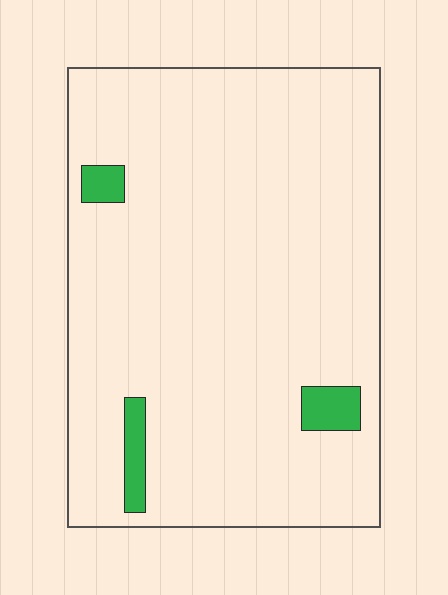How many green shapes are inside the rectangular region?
3.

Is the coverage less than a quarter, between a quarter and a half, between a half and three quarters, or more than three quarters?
Less than a quarter.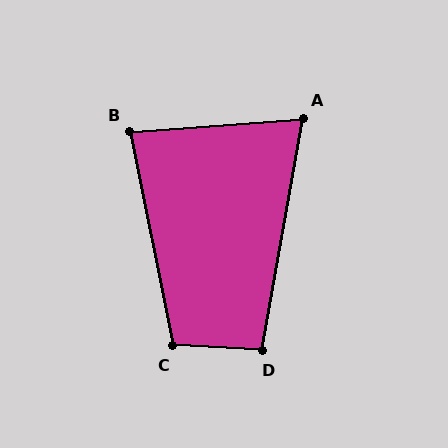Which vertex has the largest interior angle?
C, at approximately 104 degrees.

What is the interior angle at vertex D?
Approximately 97 degrees (obtuse).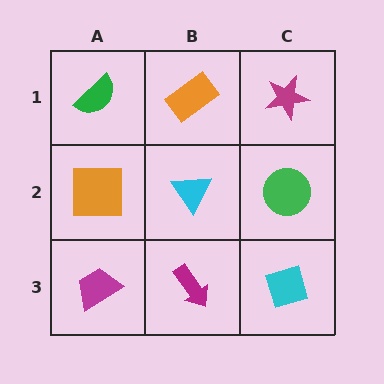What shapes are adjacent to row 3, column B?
A cyan triangle (row 2, column B), a magenta trapezoid (row 3, column A), a cyan diamond (row 3, column C).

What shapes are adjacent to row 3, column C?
A green circle (row 2, column C), a magenta arrow (row 3, column B).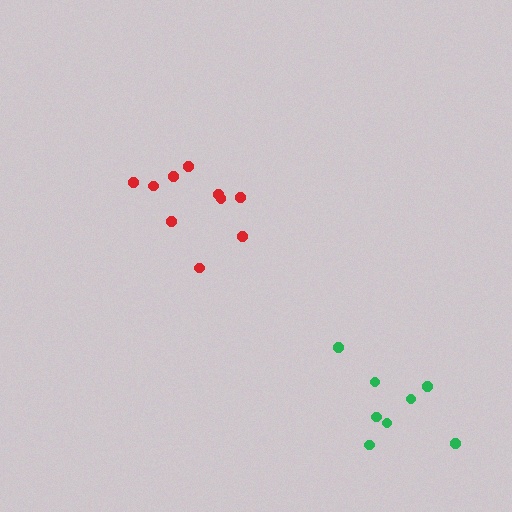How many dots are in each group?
Group 1: 8 dots, Group 2: 10 dots (18 total).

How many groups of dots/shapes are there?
There are 2 groups.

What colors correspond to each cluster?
The clusters are colored: green, red.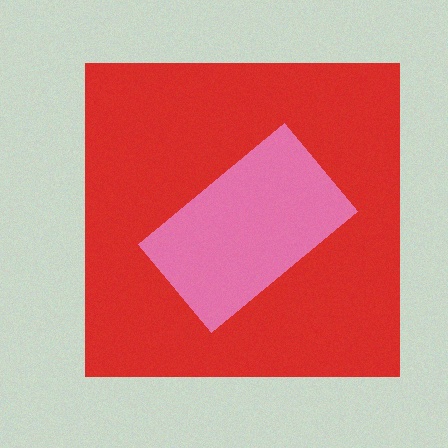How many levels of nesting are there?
2.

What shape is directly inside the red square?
The pink rectangle.